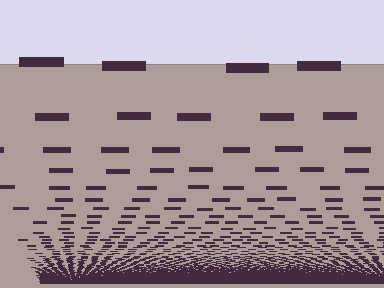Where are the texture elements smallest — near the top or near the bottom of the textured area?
Near the bottom.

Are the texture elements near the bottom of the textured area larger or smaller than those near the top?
Smaller. The gradient is inverted — elements near the bottom are smaller and denser.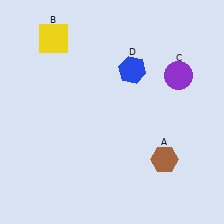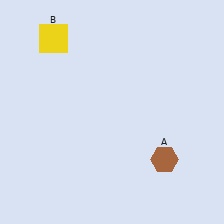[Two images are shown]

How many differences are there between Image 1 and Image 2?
There are 2 differences between the two images.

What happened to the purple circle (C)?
The purple circle (C) was removed in Image 2. It was in the top-right area of Image 1.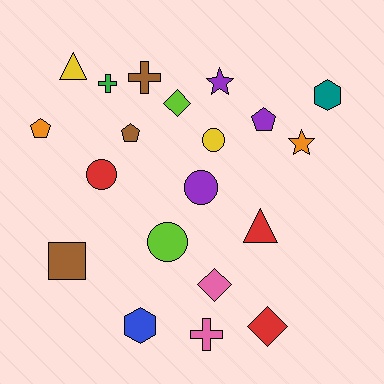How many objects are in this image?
There are 20 objects.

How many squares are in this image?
There is 1 square.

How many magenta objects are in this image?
There are no magenta objects.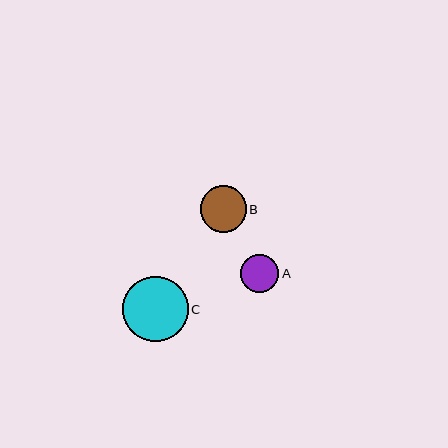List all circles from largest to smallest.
From largest to smallest: C, B, A.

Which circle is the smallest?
Circle A is the smallest with a size of approximately 38 pixels.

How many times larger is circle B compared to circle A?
Circle B is approximately 1.2 times the size of circle A.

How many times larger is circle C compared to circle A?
Circle C is approximately 1.7 times the size of circle A.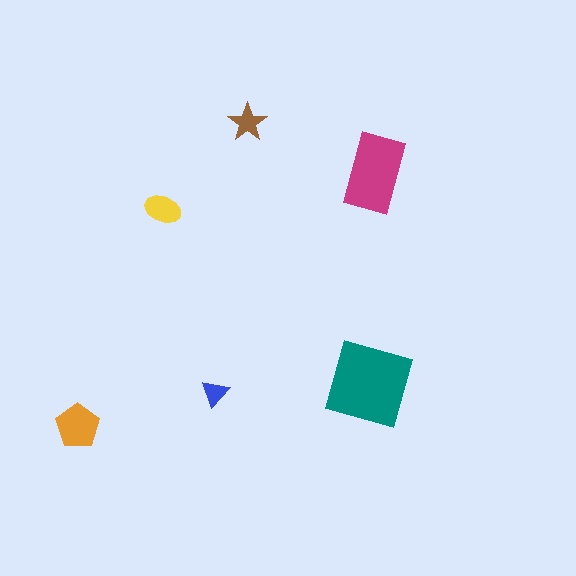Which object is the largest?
The teal diamond.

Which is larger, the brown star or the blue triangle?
The brown star.